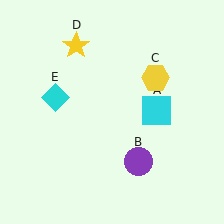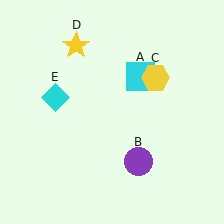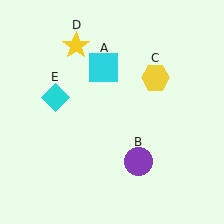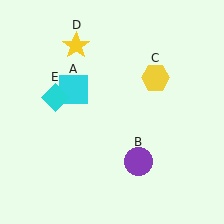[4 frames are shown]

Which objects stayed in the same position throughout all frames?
Purple circle (object B) and yellow hexagon (object C) and yellow star (object D) and cyan diamond (object E) remained stationary.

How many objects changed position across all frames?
1 object changed position: cyan square (object A).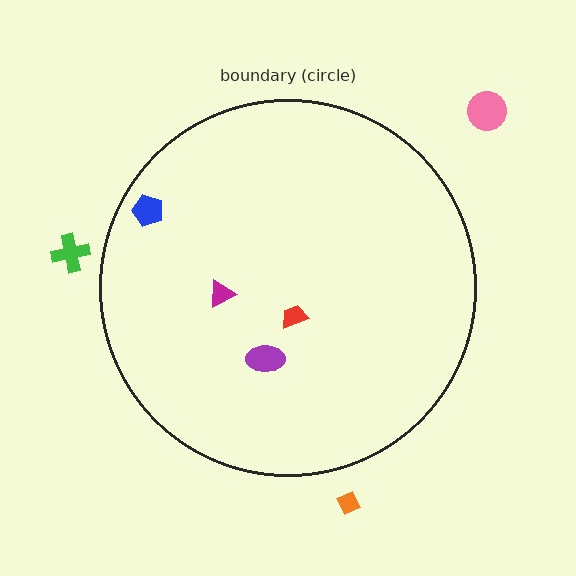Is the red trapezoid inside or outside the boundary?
Inside.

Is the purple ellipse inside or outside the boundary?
Inside.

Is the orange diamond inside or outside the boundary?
Outside.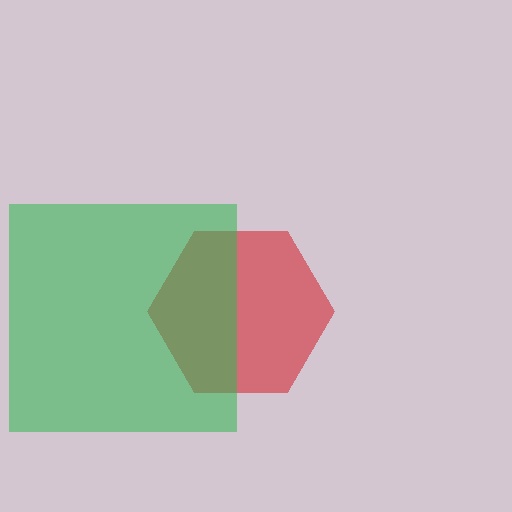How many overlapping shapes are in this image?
There are 2 overlapping shapes in the image.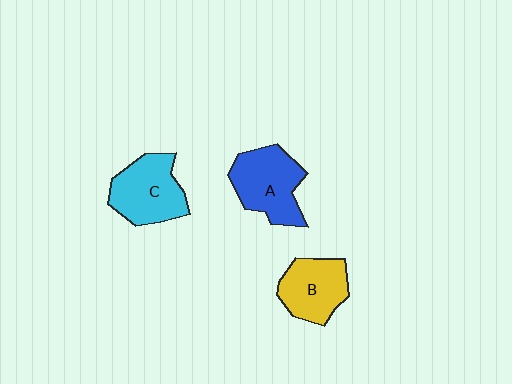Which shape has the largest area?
Shape A (blue).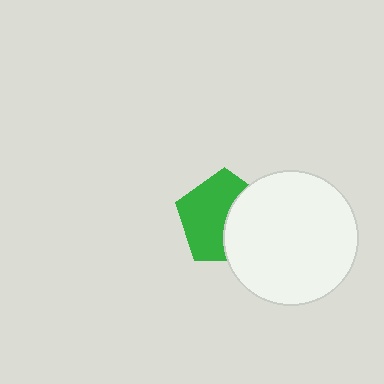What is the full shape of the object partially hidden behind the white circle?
The partially hidden object is a green pentagon.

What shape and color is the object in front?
The object in front is a white circle.